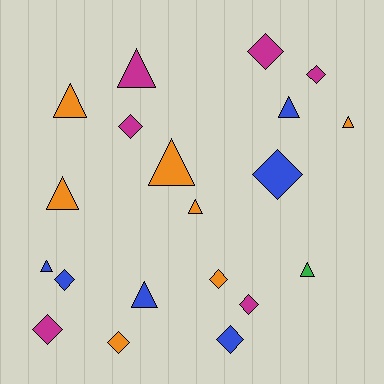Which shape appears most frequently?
Triangle, with 10 objects.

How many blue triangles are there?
There are 3 blue triangles.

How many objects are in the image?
There are 20 objects.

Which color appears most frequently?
Orange, with 7 objects.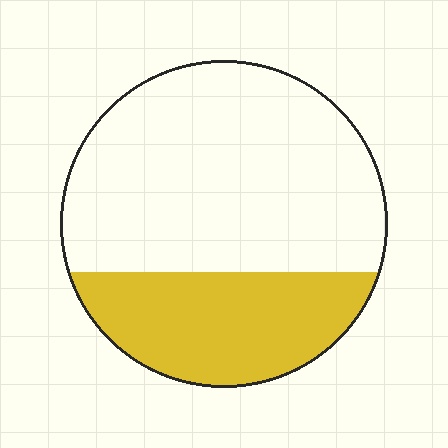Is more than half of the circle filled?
No.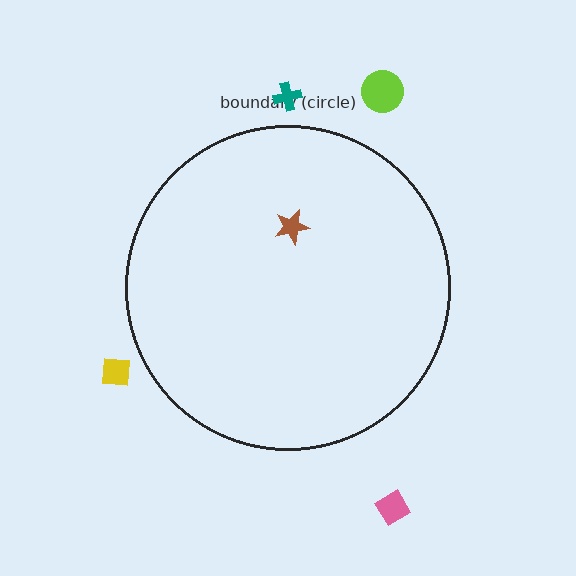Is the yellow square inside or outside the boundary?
Outside.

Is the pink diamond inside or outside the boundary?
Outside.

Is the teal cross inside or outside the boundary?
Outside.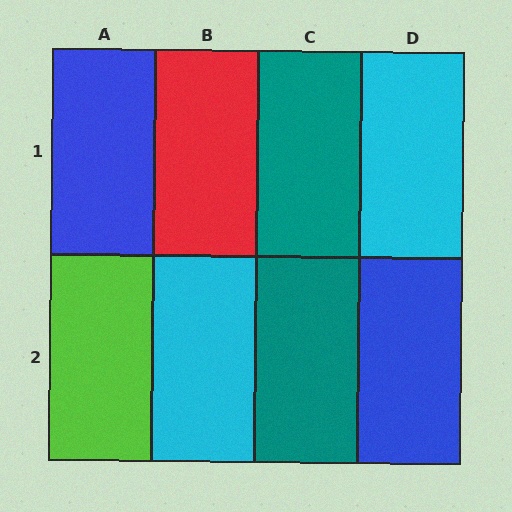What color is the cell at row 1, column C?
Teal.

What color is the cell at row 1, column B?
Red.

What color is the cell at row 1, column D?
Cyan.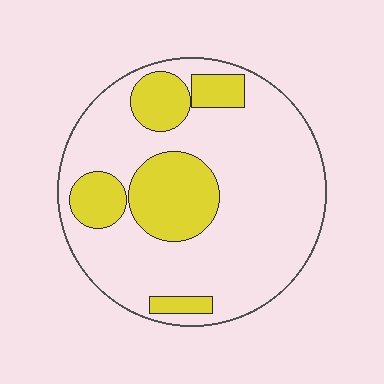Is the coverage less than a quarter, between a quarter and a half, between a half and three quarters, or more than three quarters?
Between a quarter and a half.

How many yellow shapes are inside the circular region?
5.